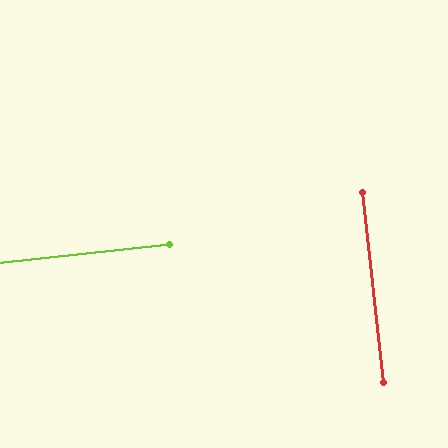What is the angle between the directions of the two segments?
Approximately 90 degrees.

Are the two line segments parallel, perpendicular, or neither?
Perpendicular — they meet at approximately 90°.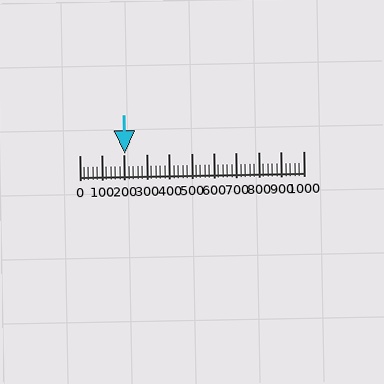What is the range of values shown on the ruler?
The ruler shows values from 0 to 1000.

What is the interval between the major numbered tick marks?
The major tick marks are spaced 100 units apart.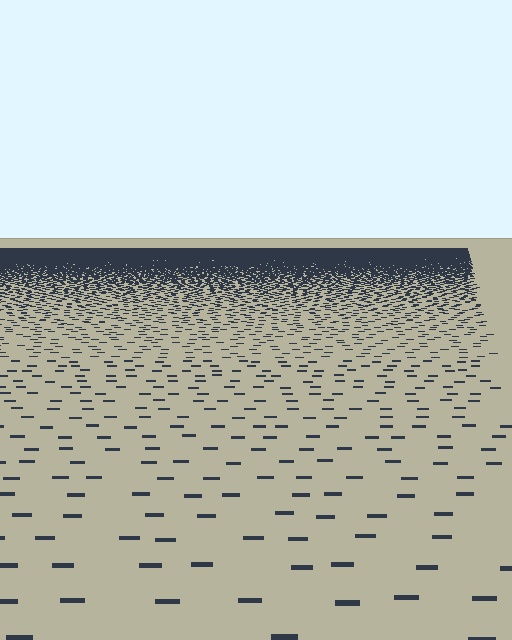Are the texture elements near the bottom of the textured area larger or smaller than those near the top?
Larger. Near the bottom, elements are closer to the viewer and appear at a bigger on-screen size.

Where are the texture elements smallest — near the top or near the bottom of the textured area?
Near the top.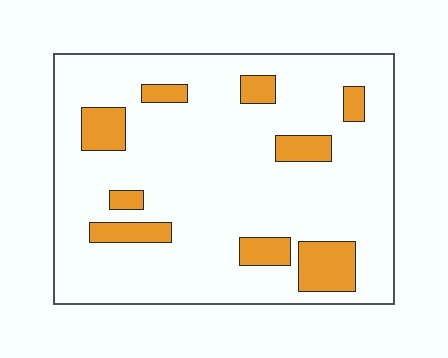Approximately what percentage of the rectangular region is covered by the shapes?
Approximately 15%.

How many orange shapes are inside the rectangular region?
9.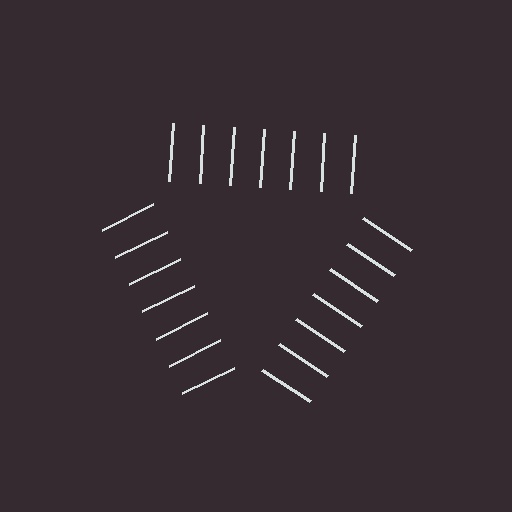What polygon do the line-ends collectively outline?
An illusory triangle — the line segments terminate on its edges but no continuous stroke is drawn.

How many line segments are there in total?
21 — 7 along each of the 3 edges.